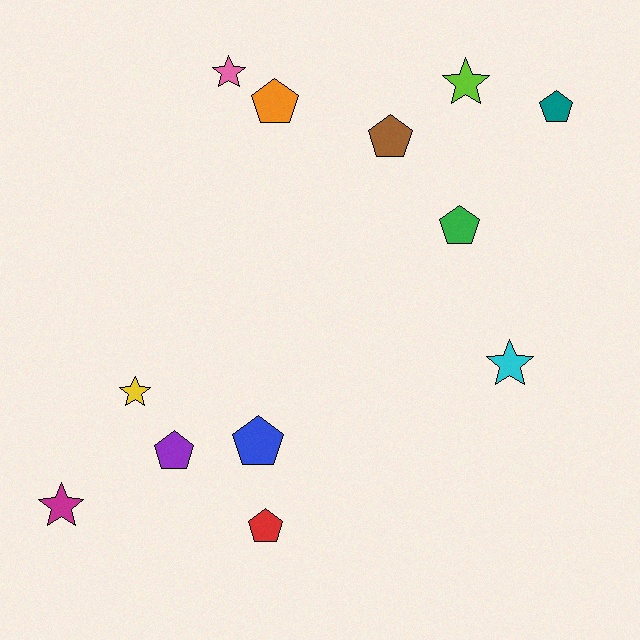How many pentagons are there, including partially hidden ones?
There are 7 pentagons.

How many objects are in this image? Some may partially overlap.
There are 12 objects.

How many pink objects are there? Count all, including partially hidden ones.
There is 1 pink object.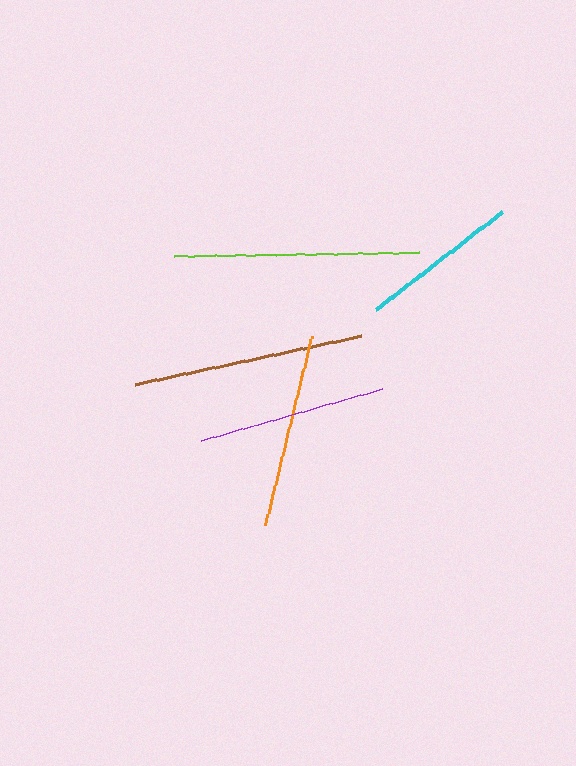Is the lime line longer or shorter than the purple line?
The lime line is longer than the purple line.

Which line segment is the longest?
The lime line is the longest at approximately 245 pixels.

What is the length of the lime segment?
The lime segment is approximately 245 pixels long.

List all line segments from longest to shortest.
From longest to shortest: lime, brown, orange, purple, cyan.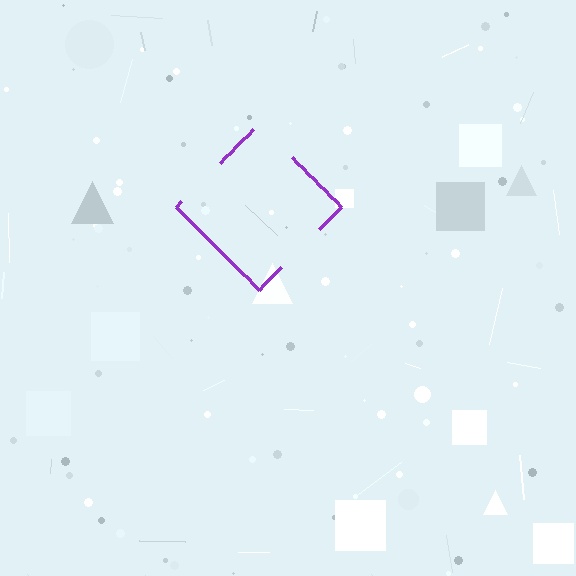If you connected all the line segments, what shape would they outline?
They would outline a diamond.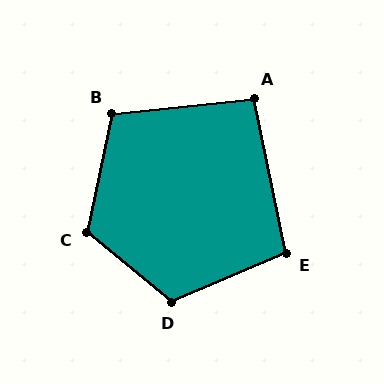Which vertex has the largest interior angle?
C, at approximately 118 degrees.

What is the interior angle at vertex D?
Approximately 117 degrees (obtuse).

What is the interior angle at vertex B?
Approximately 107 degrees (obtuse).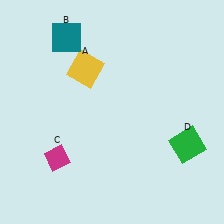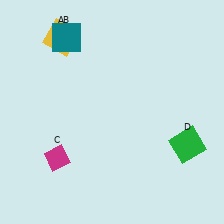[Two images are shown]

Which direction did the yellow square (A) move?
The yellow square (A) moved up.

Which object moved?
The yellow square (A) moved up.